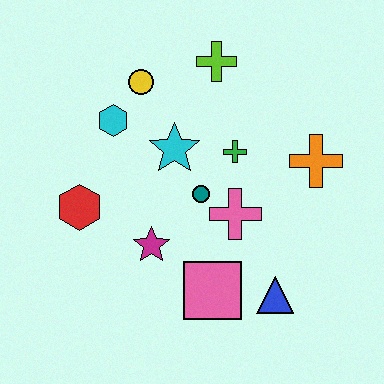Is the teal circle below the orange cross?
Yes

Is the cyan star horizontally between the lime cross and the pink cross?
No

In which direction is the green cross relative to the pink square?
The green cross is above the pink square.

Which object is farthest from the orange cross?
The red hexagon is farthest from the orange cross.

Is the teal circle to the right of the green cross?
No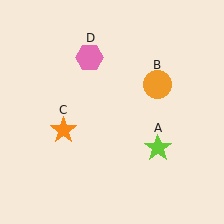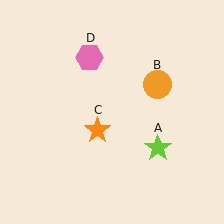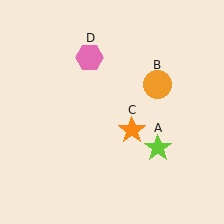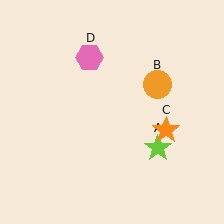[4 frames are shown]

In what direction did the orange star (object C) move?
The orange star (object C) moved right.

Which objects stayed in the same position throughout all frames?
Lime star (object A) and orange circle (object B) and pink hexagon (object D) remained stationary.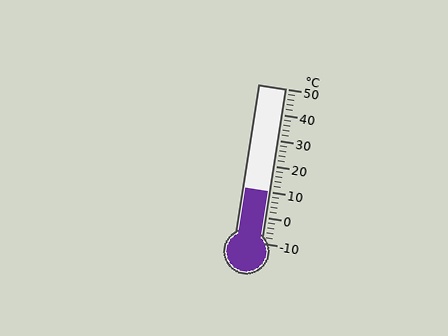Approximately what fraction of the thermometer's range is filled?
The thermometer is filled to approximately 35% of its range.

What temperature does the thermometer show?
The thermometer shows approximately 10°C.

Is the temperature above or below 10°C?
The temperature is at 10°C.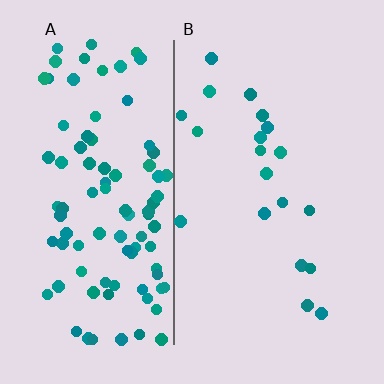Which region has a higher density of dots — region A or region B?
A (the left).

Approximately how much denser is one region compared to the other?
Approximately 4.8× — region A over region B.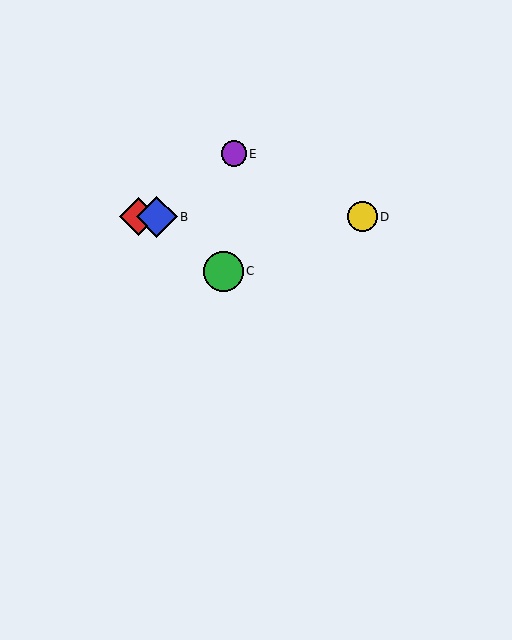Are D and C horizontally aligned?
No, D is at y≈217 and C is at y≈271.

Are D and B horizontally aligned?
Yes, both are at y≈217.